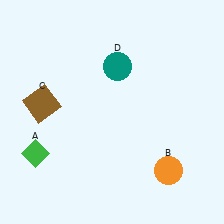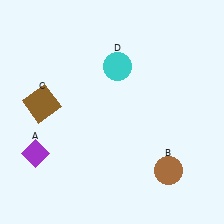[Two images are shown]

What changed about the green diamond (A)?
In Image 1, A is green. In Image 2, it changed to purple.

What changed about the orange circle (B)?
In Image 1, B is orange. In Image 2, it changed to brown.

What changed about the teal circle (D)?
In Image 1, D is teal. In Image 2, it changed to cyan.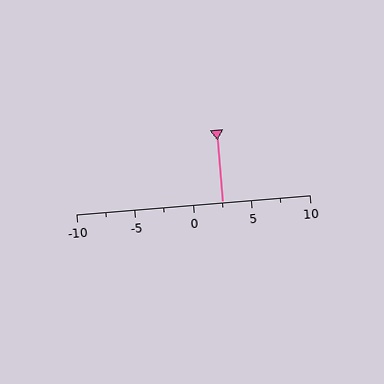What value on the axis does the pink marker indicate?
The marker indicates approximately 2.5.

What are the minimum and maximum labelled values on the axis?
The axis runs from -10 to 10.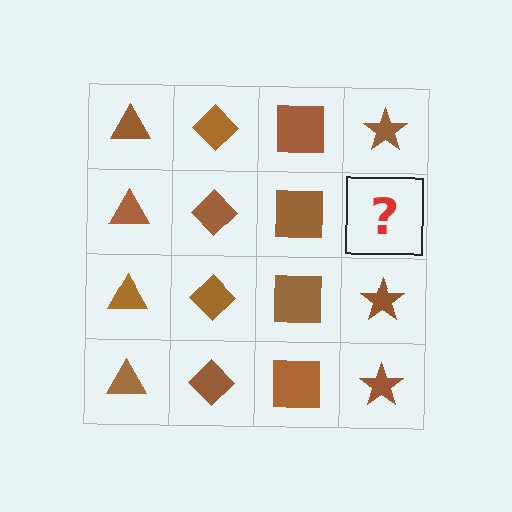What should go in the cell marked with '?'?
The missing cell should contain a brown star.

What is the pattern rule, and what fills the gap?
The rule is that each column has a consistent shape. The gap should be filled with a brown star.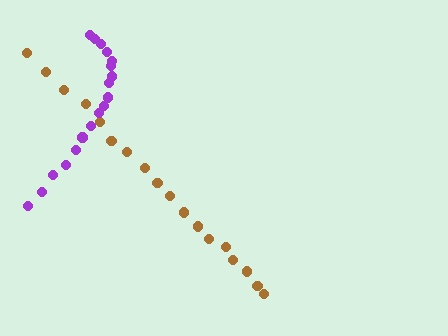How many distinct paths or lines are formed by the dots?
There are 2 distinct paths.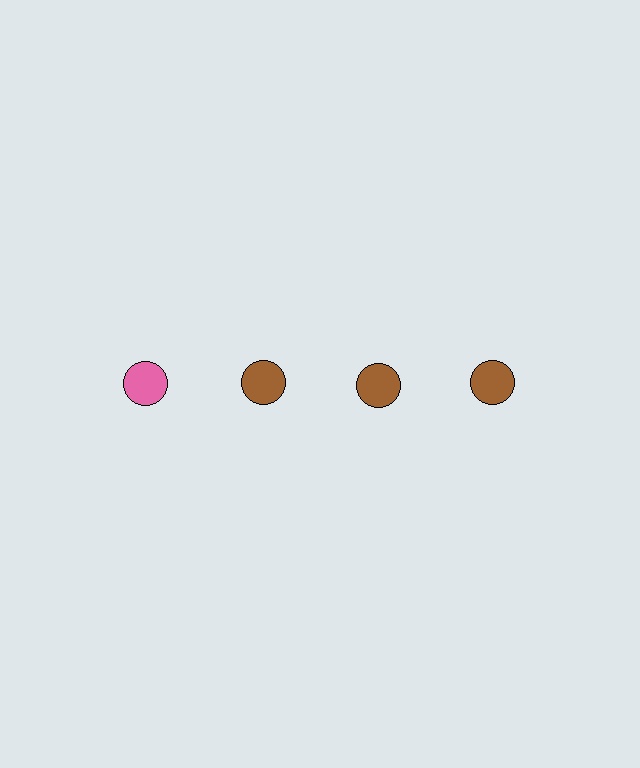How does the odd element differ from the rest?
It has a different color: pink instead of brown.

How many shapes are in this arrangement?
There are 4 shapes arranged in a grid pattern.